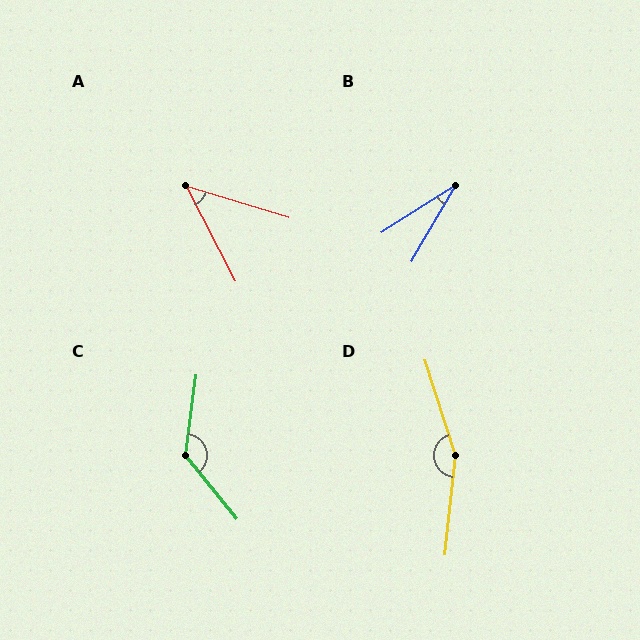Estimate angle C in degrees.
Approximately 133 degrees.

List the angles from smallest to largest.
B (27°), A (46°), C (133°), D (156°).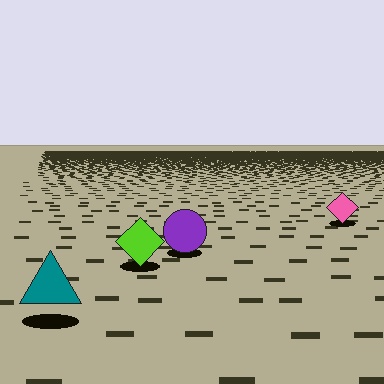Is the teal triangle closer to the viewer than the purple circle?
Yes. The teal triangle is closer — you can tell from the texture gradient: the ground texture is coarser near it.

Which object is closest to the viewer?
The teal triangle is closest. The texture marks near it are larger and more spread out.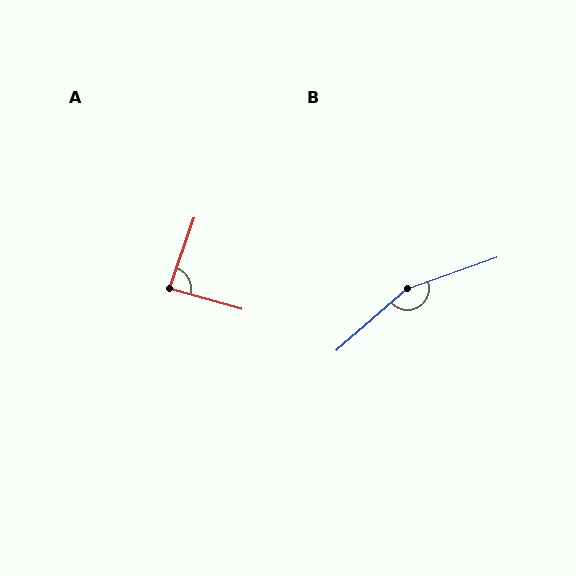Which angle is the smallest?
A, at approximately 87 degrees.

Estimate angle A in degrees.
Approximately 87 degrees.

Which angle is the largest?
B, at approximately 158 degrees.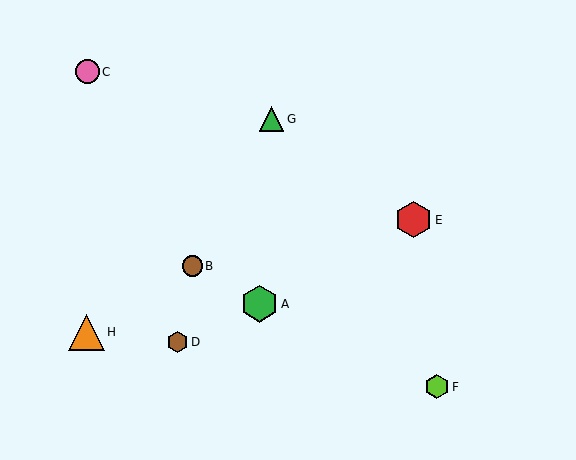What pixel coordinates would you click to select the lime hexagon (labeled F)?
Click at (437, 387) to select the lime hexagon F.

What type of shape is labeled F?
Shape F is a lime hexagon.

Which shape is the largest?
The green hexagon (labeled A) is the largest.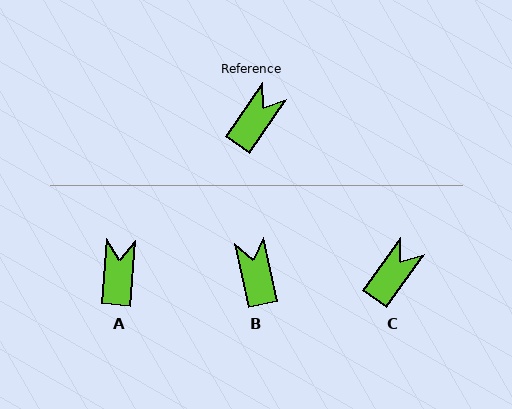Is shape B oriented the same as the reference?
No, it is off by about 47 degrees.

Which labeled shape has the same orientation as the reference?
C.